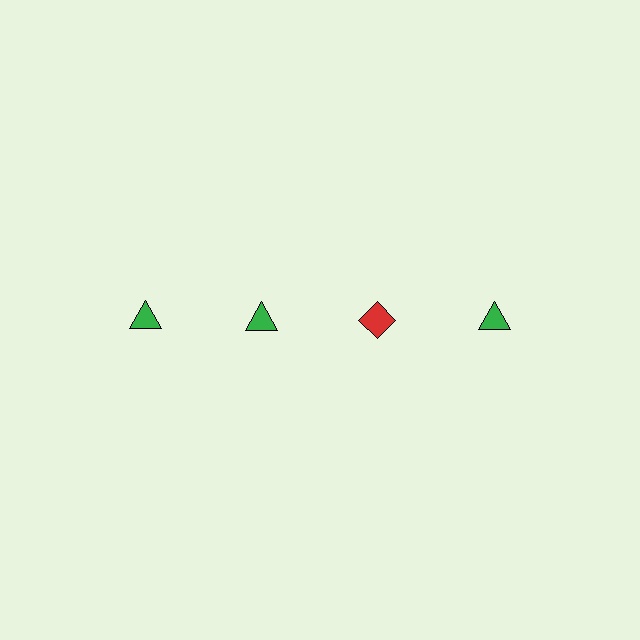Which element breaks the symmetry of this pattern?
The red diamond in the top row, center column breaks the symmetry. All other shapes are green triangles.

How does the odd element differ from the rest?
It differs in both color (red instead of green) and shape (diamond instead of triangle).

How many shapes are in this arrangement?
There are 4 shapes arranged in a grid pattern.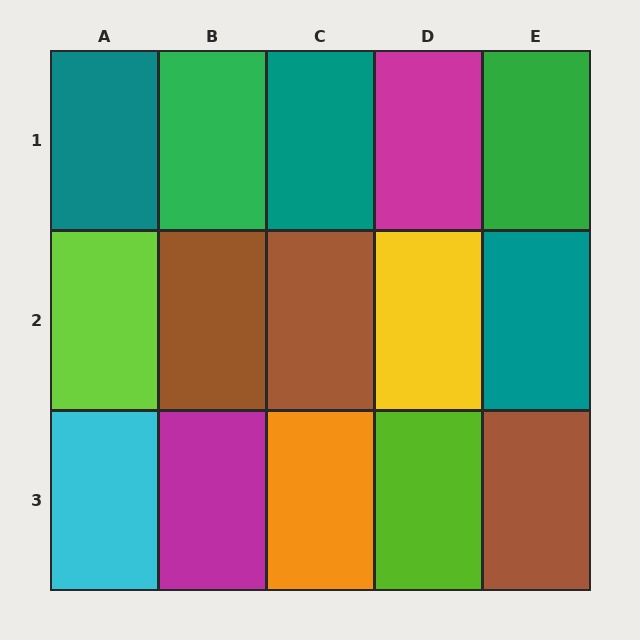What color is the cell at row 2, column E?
Teal.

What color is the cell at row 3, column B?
Magenta.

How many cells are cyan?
1 cell is cyan.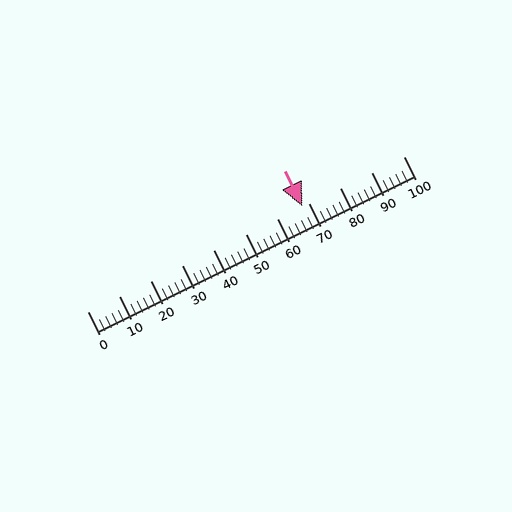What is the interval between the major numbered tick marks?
The major tick marks are spaced 10 units apart.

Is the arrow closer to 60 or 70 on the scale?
The arrow is closer to 70.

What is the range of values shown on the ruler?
The ruler shows values from 0 to 100.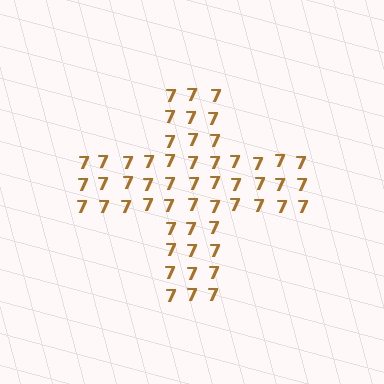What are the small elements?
The small elements are digit 7's.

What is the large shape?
The large shape is a cross.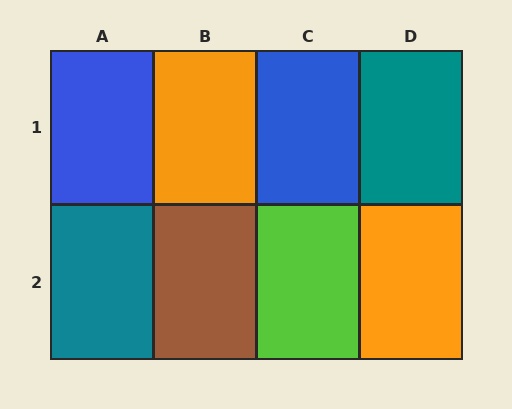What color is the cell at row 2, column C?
Lime.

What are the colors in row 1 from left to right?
Blue, orange, blue, teal.